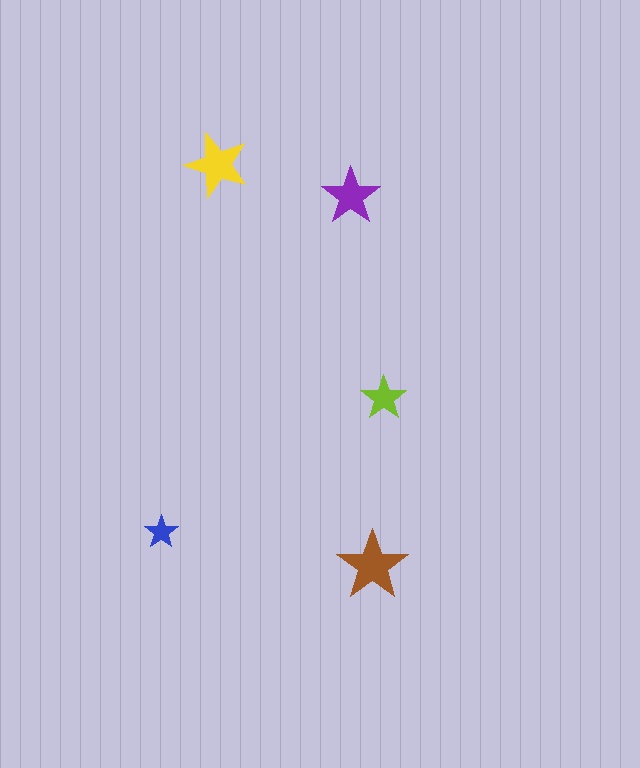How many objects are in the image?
There are 5 objects in the image.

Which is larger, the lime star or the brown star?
The brown one.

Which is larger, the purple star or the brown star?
The brown one.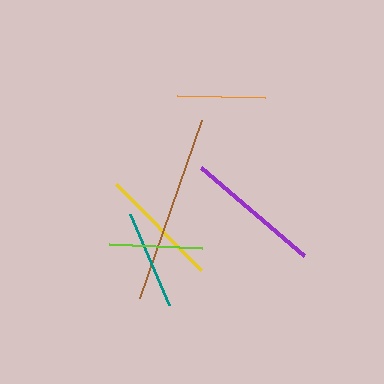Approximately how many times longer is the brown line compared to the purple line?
The brown line is approximately 1.4 times the length of the purple line.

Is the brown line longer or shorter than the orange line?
The brown line is longer than the orange line.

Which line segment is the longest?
The brown line is the longest at approximately 188 pixels.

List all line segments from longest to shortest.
From longest to shortest: brown, purple, yellow, teal, lime, orange.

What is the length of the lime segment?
The lime segment is approximately 93 pixels long.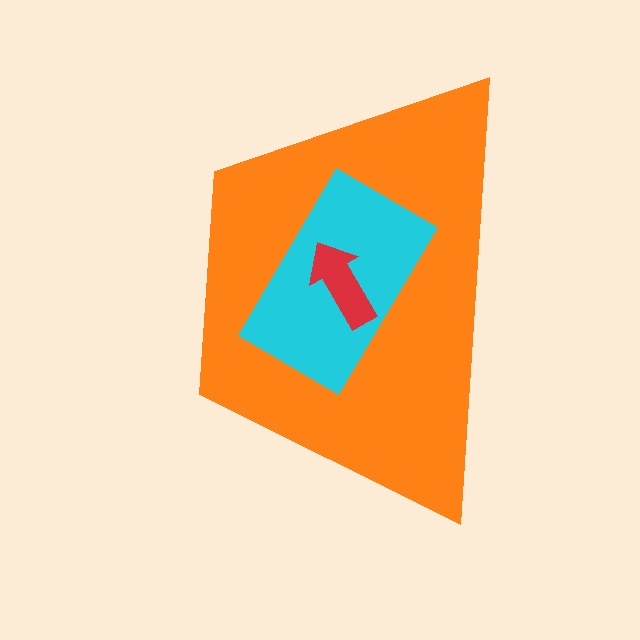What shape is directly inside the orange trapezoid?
The cyan rectangle.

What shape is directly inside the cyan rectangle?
The red arrow.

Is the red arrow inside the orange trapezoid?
Yes.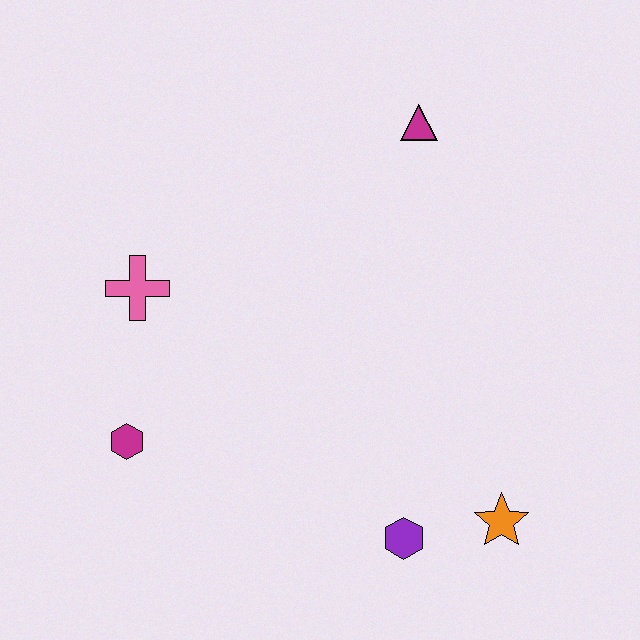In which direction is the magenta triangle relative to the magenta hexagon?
The magenta triangle is above the magenta hexagon.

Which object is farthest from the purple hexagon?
The magenta triangle is farthest from the purple hexagon.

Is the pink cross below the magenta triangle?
Yes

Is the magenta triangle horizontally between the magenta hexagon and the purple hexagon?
No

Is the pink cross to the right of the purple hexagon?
No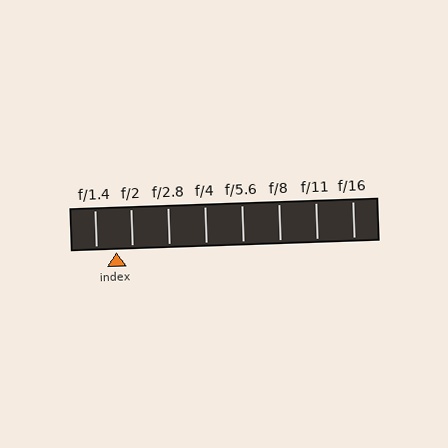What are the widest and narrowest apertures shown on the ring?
The widest aperture shown is f/1.4 and the narrowest is f/16.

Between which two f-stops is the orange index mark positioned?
The index mark is between f/1.4 and f/2.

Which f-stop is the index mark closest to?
The index mark is closest to f/2.